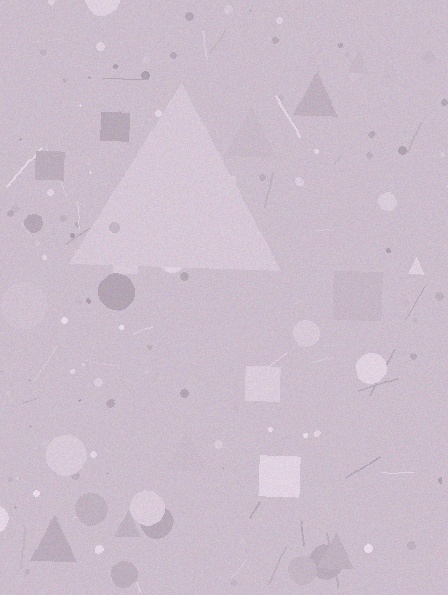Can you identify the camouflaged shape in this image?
The camouflaged shape is a triangle.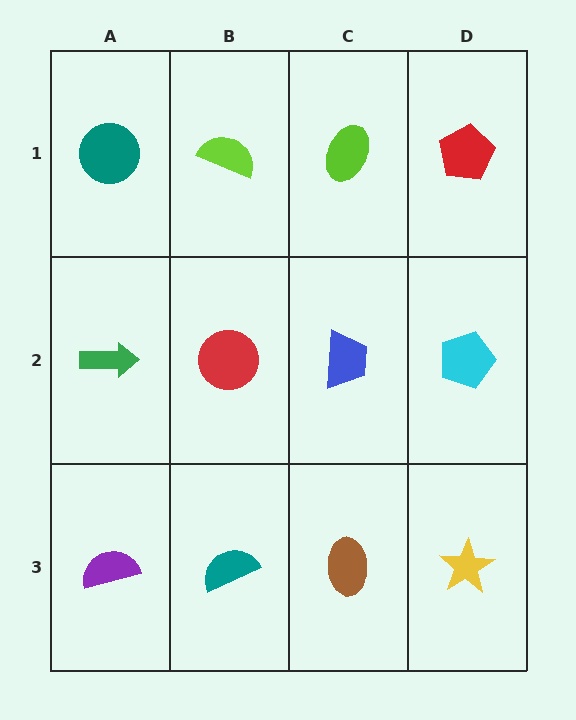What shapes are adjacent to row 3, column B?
A red circle (row 2, column B), a purple semicircle (row 3, column A), a brown ellipse (row 3, column C).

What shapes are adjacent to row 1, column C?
A blue trapezoid (row 2, column C), a lime semicircle (row 1, column B), a red pentagon (row 1, column D).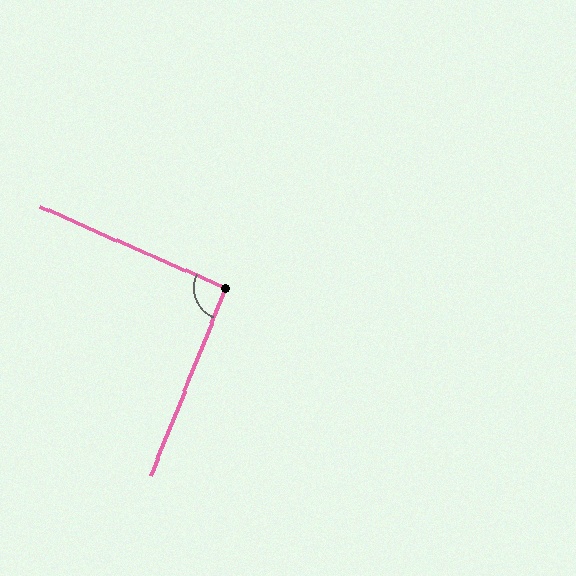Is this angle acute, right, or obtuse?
It is approximately a right angle.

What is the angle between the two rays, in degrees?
Approximately 92 degrees.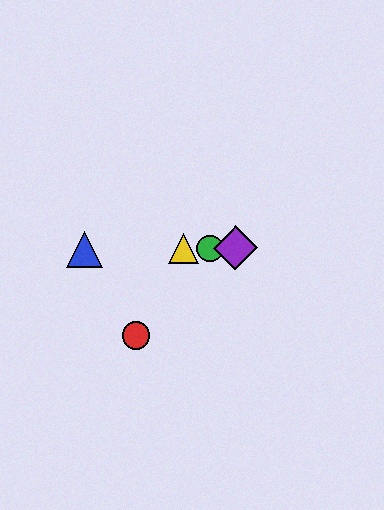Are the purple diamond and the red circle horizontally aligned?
No, the purple diamond is at y≈248 and the red circle is at y≈335.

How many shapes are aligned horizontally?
4 shapes (the blue triangle, the green circle, the yellow triangle, the purple diamond) are aligned horizontally.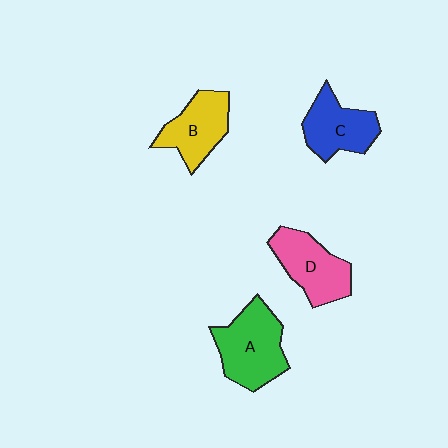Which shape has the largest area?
Shape A (green).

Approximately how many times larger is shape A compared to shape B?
Approximately 1.3 times.